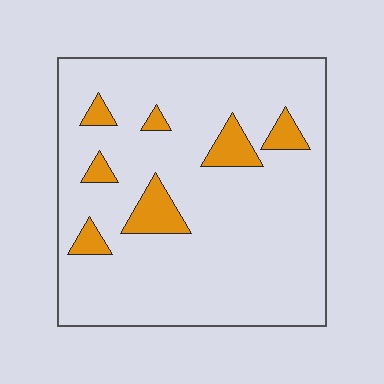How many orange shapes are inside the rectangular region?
7.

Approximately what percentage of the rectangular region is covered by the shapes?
Approximately 10%.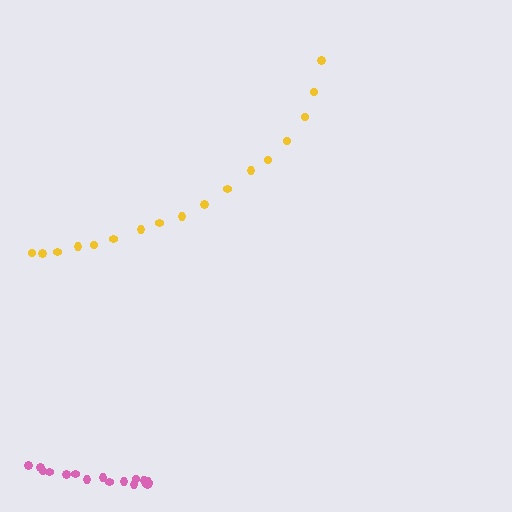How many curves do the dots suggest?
There are 2 distinct paths.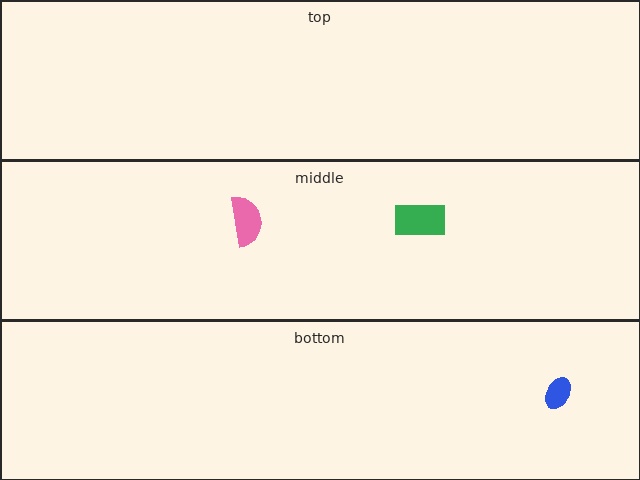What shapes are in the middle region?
The pink semicircle, the green rectangle.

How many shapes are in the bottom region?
1.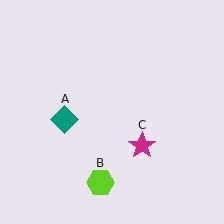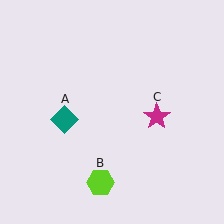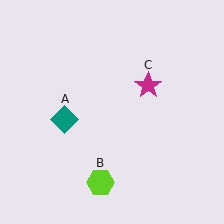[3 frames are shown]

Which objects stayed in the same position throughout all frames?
Teal diamond (object A) and lime hexagon (object B) remained stationary.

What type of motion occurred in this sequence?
The magenta star (object C) rotated counterclockwise around the center of the scene.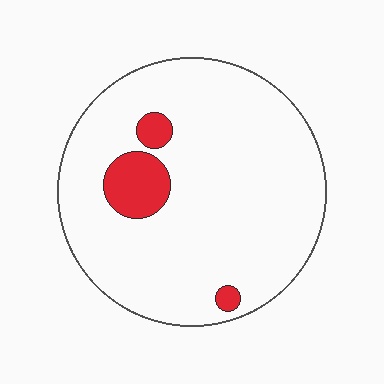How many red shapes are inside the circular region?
3.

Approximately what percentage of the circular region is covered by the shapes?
Approximately 10%.